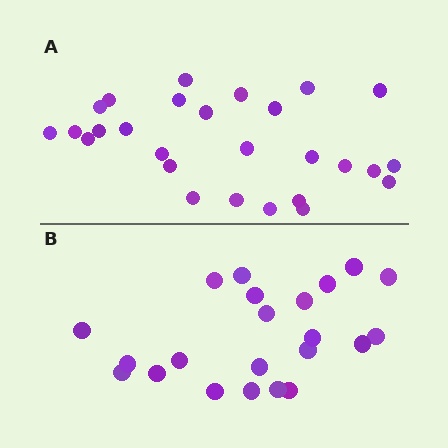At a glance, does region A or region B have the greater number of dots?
Region A (the top region) has more dots.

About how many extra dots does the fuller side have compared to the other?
Region A has about 5 more dots than region B.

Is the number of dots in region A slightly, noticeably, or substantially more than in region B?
Region A has only slightly more — the two regions are fairly close. The ratio is roughly 1.2 to 1.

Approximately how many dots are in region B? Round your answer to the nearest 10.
About 20 dots. (The exact count is 22, which rounds to 20.)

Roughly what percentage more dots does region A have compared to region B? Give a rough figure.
About 25% more.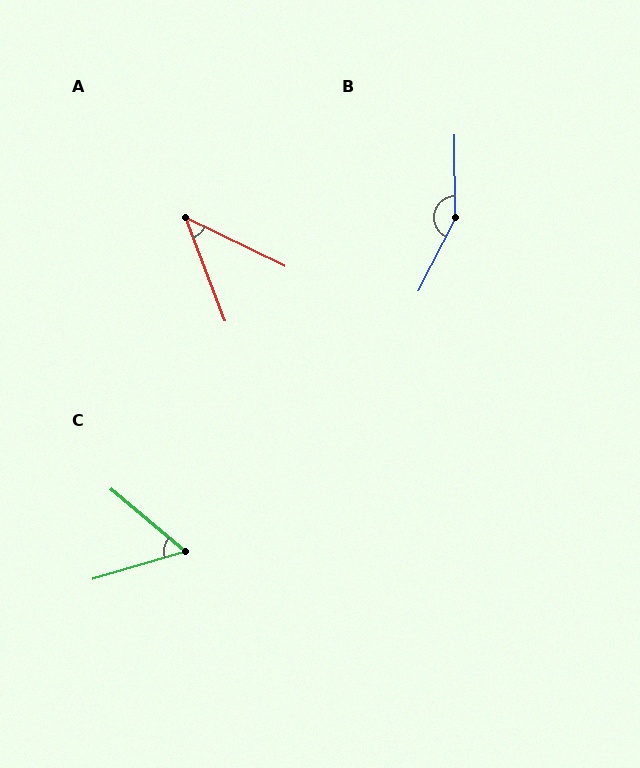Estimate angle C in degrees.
Approximately 56 degrees.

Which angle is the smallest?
A, at approximately 43 degrees.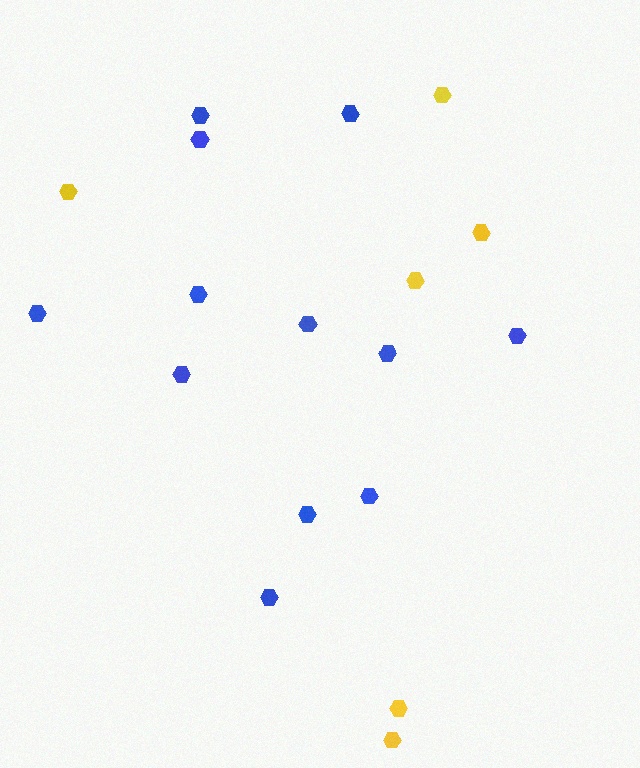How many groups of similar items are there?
There are 2 groups: one group of yellow hexagons (6) and one group of blue hexagons (12).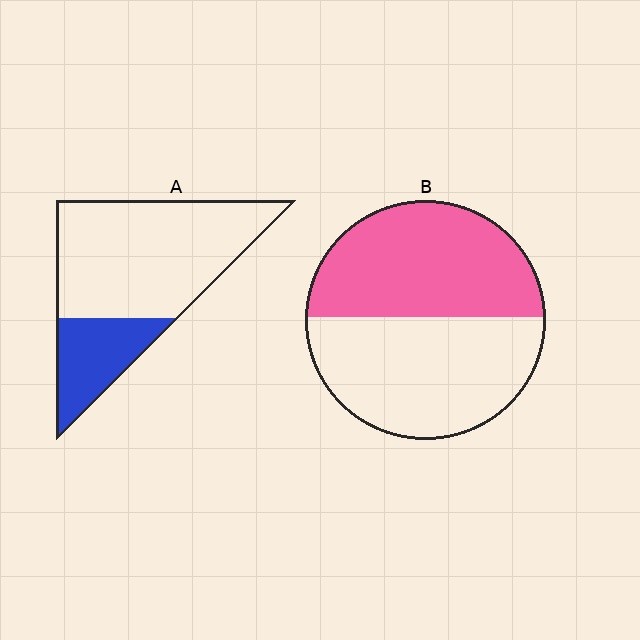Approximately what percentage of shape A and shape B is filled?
A is approximately 25% and B is approximately 50%.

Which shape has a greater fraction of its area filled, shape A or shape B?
Shape B.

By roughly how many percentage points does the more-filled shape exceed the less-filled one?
By roughly 20 percentage points (B over A).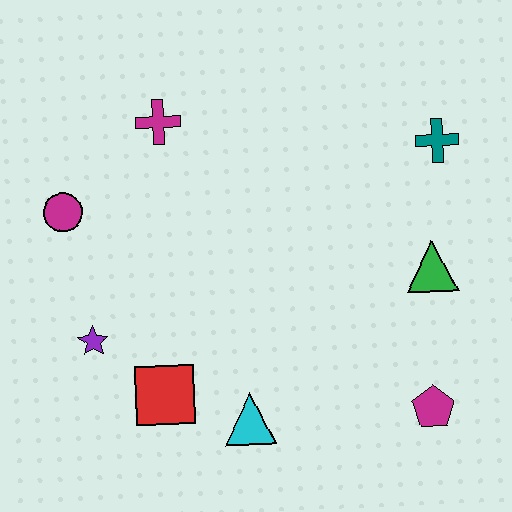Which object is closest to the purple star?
The red square is closest to the purple star.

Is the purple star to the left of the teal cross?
Yes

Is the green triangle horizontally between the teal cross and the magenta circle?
Yes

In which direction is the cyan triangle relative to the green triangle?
The cyan triangle is to the left of the green triangle.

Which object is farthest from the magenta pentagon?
The magenta circle is farthest from the magenta pentagon.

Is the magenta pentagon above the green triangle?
No